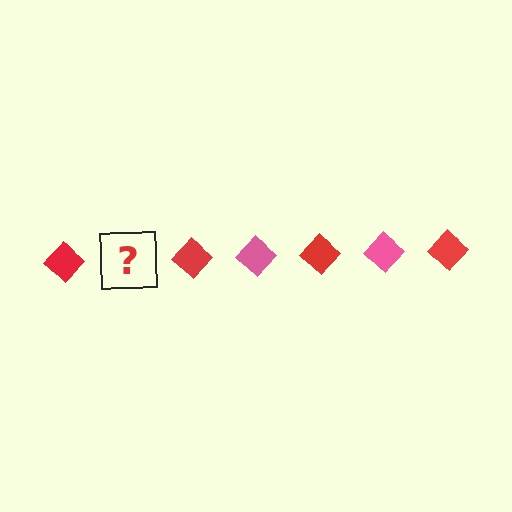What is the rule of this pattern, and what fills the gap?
The rule is that the pattern cycles through red, pink diamonds. The gap should be filled with a pink diamond.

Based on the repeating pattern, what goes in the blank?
The blank should be a pink diamond.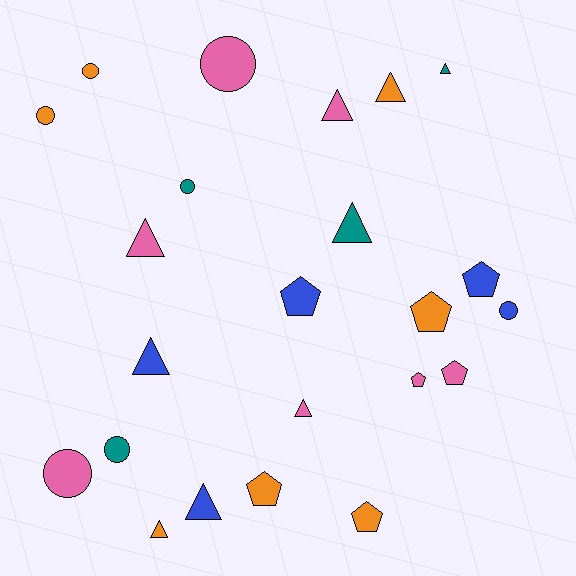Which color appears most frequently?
Pink, with 7 objects.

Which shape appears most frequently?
Triangle, with 9 objects.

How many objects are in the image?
There are 23 objects.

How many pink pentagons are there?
There are 2 pink pentagons.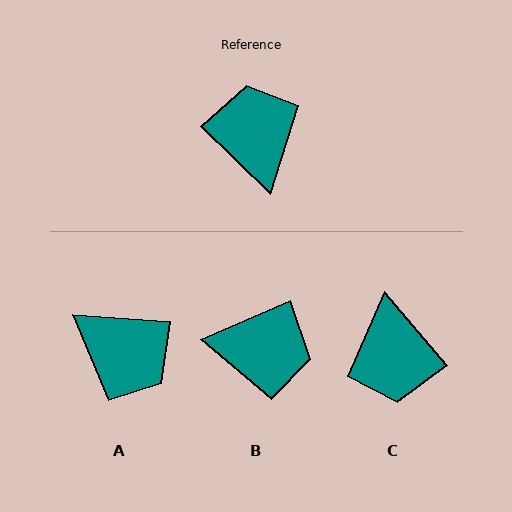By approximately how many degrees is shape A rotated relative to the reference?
Approximately 140 degrees clockwise.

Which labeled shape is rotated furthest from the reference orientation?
C, about 174 degrees away.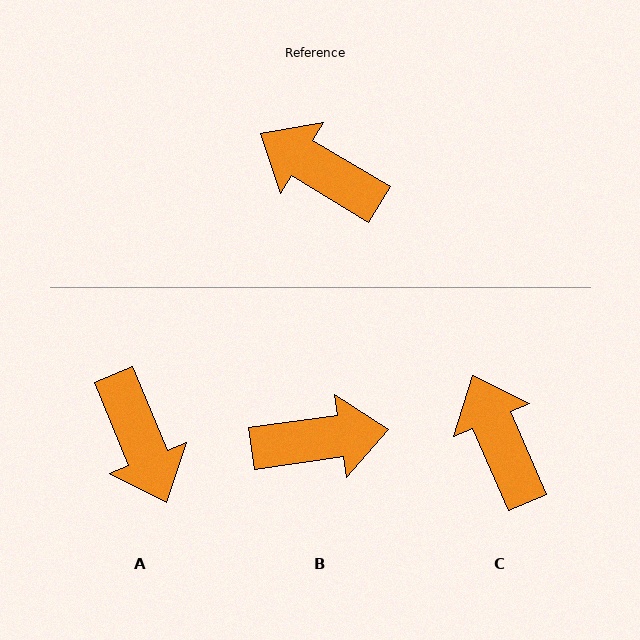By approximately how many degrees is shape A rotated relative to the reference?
Approximately 143 degrees counter-clockwise.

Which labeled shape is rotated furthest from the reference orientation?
A, about 143 degrees away.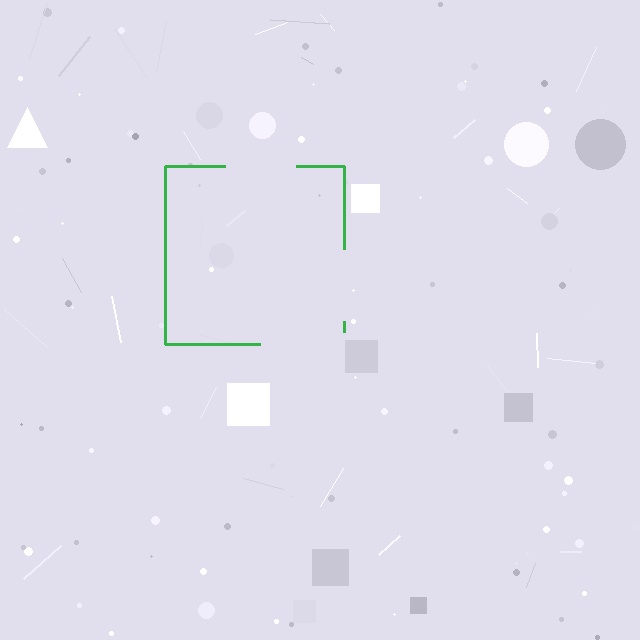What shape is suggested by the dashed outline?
The dashed outline suggests a square.